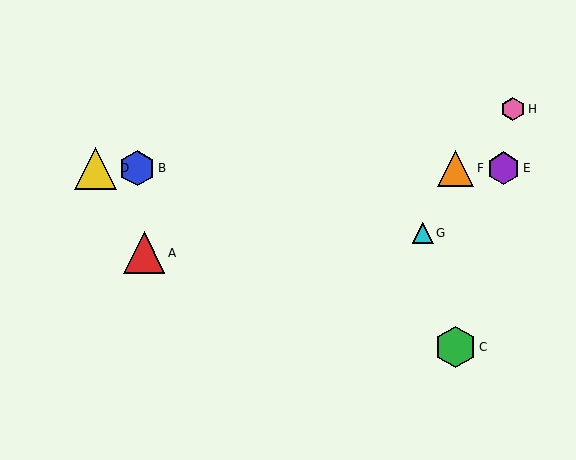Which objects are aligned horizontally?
Objects B, D, E, F are aligned horizontally.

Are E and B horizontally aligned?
Yes, both are at y≈168.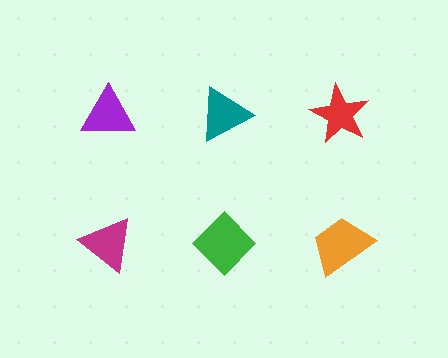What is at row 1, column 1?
A purple triangle.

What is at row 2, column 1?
A magenta triangle.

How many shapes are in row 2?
3 shapes.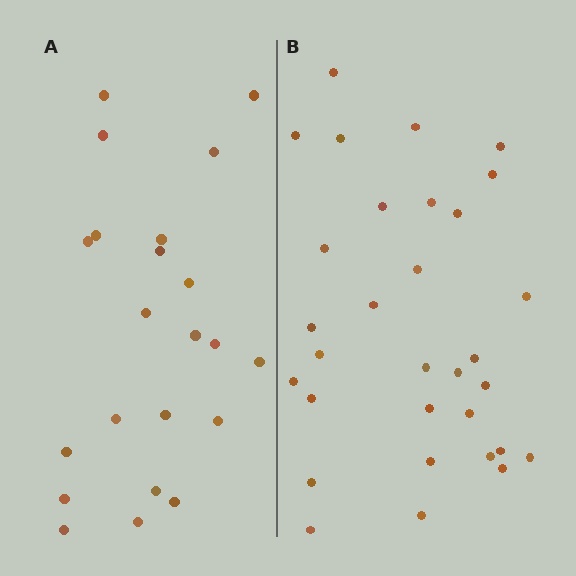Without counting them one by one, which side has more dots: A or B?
Region B (the right region) has more dots.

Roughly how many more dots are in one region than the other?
Region B has roughly 8 or so more dots than region A.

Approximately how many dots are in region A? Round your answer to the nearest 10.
About 20 dots. (The exact count is 22, which rounds to 20.)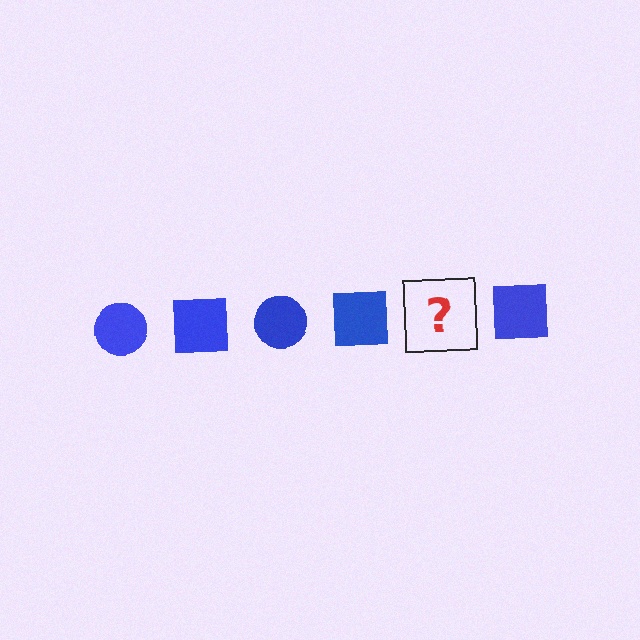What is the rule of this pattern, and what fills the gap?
The rule is that the pattern cycles through circle, square shapes in blue. The gap should be filled with a blue circle.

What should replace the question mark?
The question mark should be replaced with a blue circle.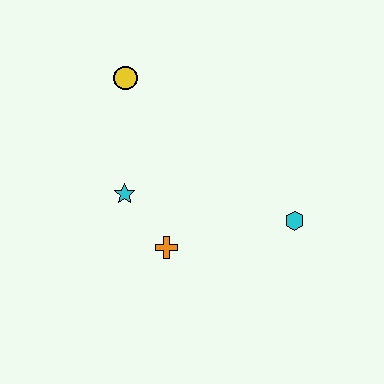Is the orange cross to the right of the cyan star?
Yes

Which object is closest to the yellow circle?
The cyan star is closest to the yellow circle.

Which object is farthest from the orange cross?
The yellow circle is farthest from the orange cross.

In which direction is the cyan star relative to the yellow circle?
The cyan star is below the yellow circle.